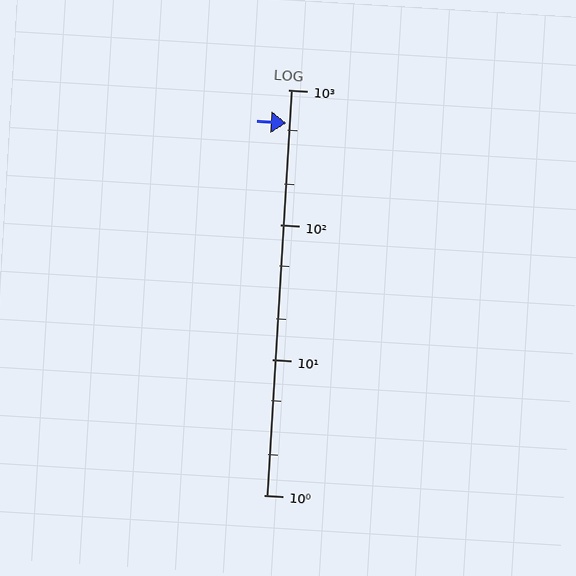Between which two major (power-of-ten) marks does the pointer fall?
The pointer is between 100 and 1000.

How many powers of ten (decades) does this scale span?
The scale spans 3 decades, from 1 to 1000.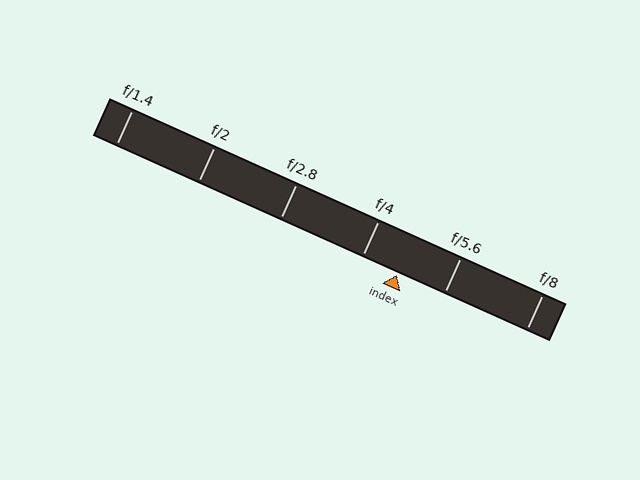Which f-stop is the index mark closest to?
The index mark is closest to f/4.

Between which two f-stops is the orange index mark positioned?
The index mark is between f/4 and f/5.6.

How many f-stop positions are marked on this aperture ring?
There are 6 f-stop positions marked.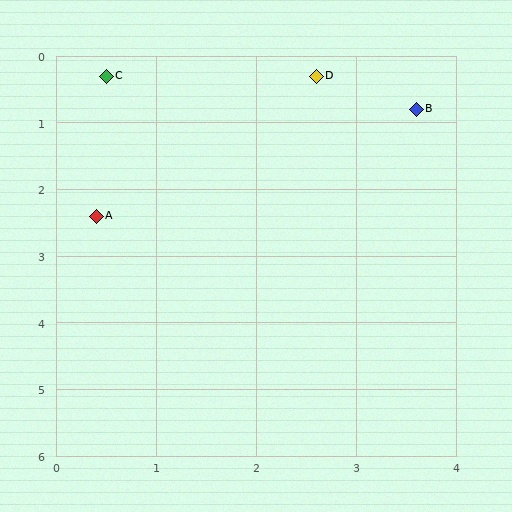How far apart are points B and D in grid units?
Points B and D are about 1.1 grid units apart.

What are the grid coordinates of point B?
Point B is at approximately (3.6, 0.8).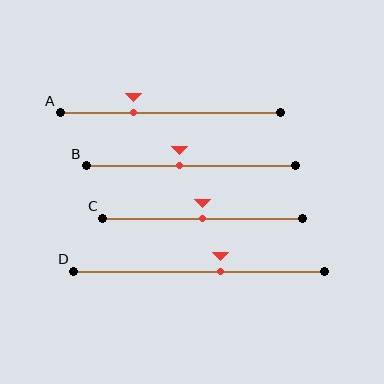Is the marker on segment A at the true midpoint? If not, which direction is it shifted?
No, the marker on segment A is shifted to the left by about 17% of the segment length.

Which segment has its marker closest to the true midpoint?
Segment C has its marker closest to the true midpoint.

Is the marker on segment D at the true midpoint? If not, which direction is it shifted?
No, the marker on segment D is shifted to the right by about 9% of the segment length.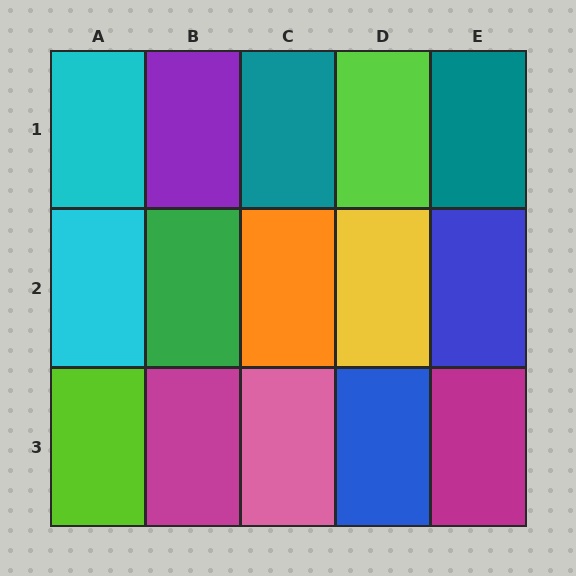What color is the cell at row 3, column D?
Blue.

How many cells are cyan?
2 cells are cyan.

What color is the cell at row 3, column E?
Magenta.